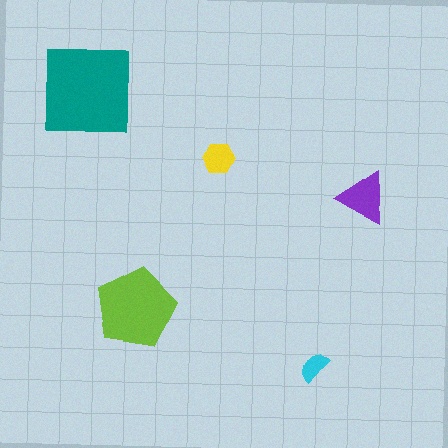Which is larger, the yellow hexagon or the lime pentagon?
The lime pentagon.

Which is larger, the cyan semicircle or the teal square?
The teal square.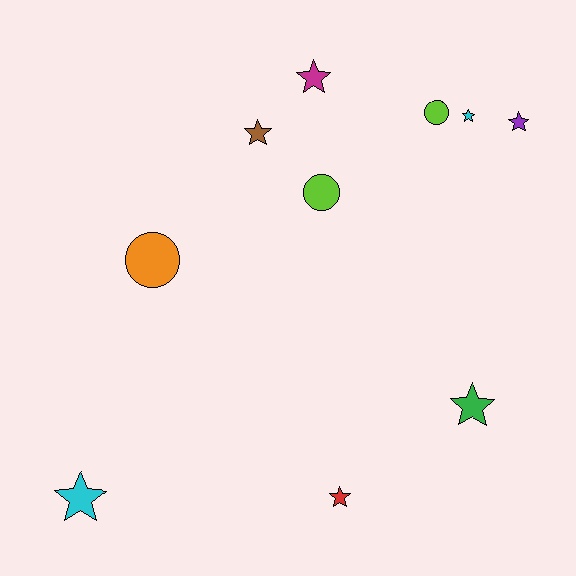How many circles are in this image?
There are 3 circles.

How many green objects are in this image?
There is 1 green object.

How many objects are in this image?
There are 10 objects.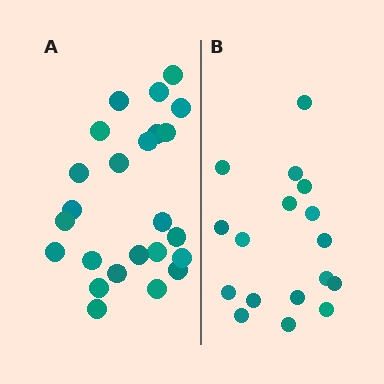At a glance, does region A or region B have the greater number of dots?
Region A (the left region) has more dots.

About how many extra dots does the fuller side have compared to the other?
Region A has roughly 8 or so more dots than region B.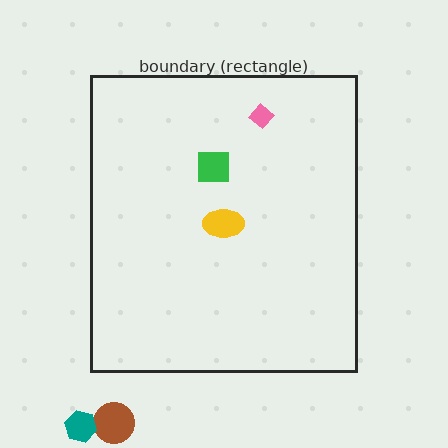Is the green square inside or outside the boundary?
Inside.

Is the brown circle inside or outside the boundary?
Outside.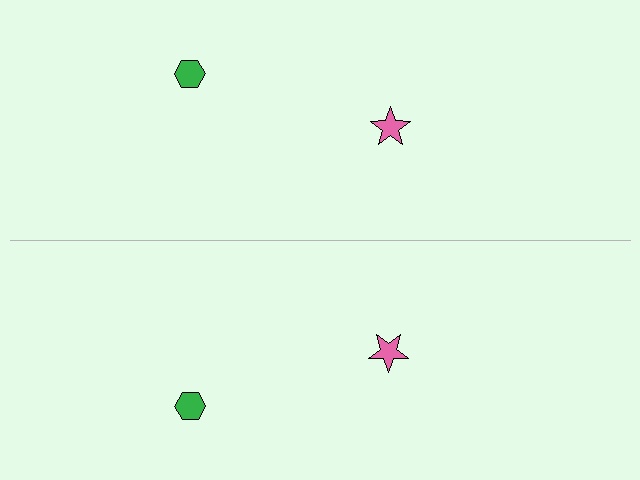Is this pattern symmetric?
Yes, this pattern has bilateral (reflection) symmetry.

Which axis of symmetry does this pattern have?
The pattern has a horizontal axis of symmetry running through the center of the image.